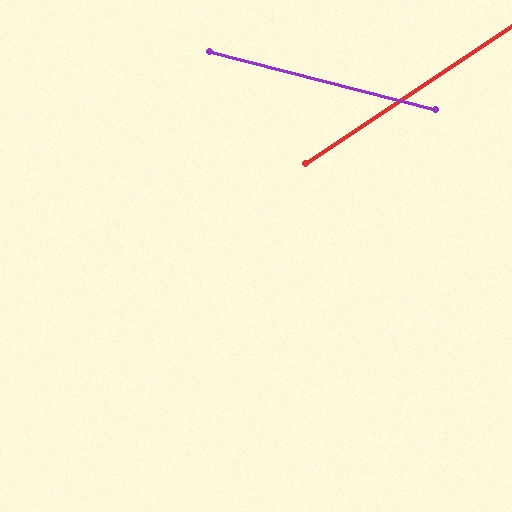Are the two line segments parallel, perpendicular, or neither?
Neither parallel nor perpendicular — they differ by about 48°.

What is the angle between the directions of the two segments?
Approximately 48 degrees.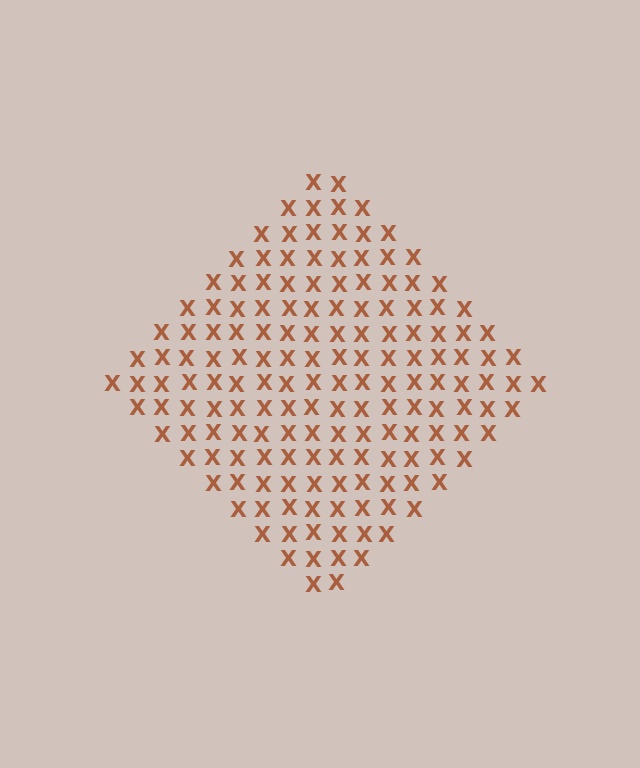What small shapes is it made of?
It is made of small letter X's.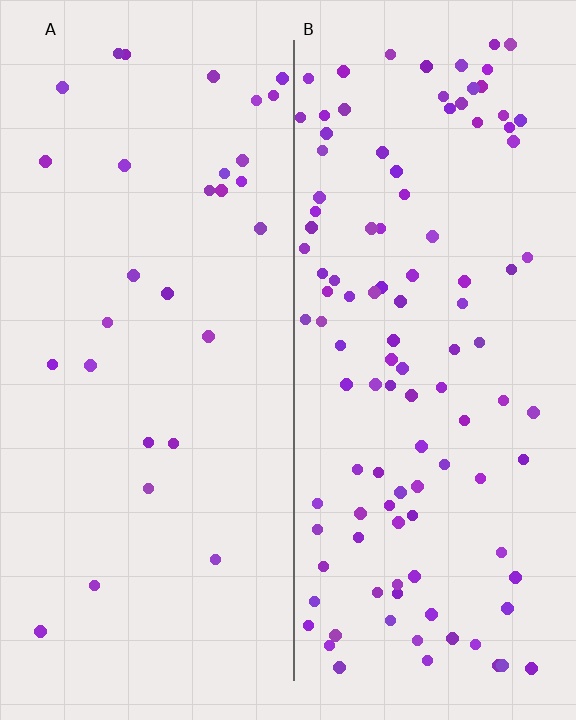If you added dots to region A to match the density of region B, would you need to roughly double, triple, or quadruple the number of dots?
Approximately quadruple.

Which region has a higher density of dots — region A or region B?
B (the right).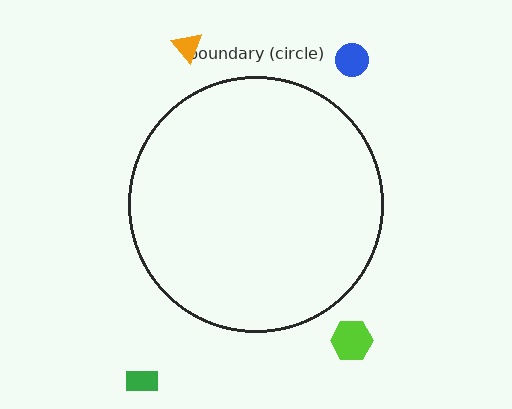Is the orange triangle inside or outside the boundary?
Outside.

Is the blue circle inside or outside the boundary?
Outside.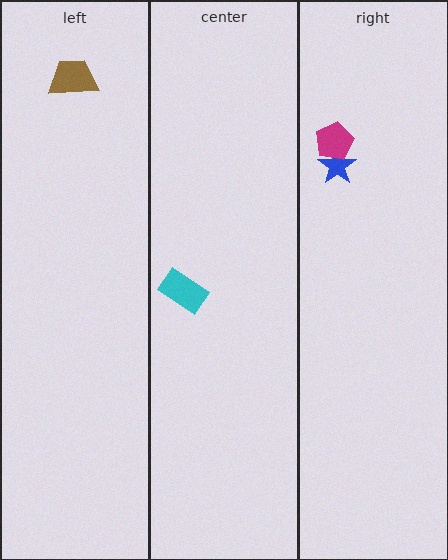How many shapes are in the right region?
2.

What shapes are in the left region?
The brown trapezoid.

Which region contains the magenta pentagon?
The right region.